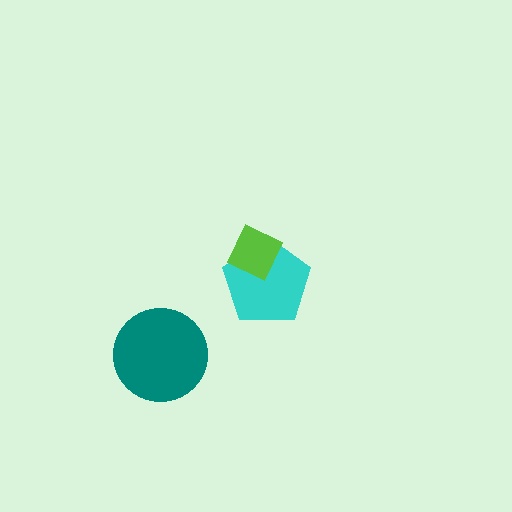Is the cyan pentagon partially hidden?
Yes, it is partially covered by another shape.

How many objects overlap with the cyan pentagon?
1 object overlaps with the cyan pentagon.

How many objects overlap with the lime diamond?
1 object overlaps with the lime diamond.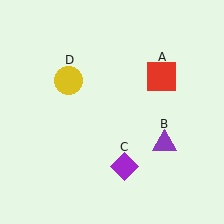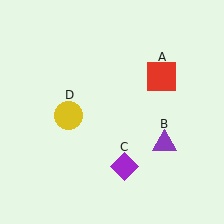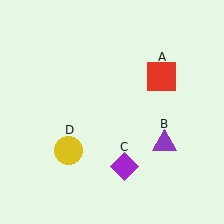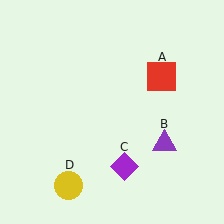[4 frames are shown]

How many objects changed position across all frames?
1 object changed position: yellow circle (object D).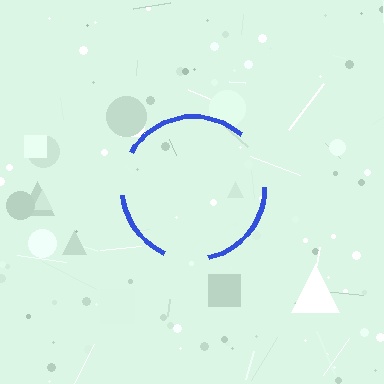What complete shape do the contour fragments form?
The contour fragments form a circle.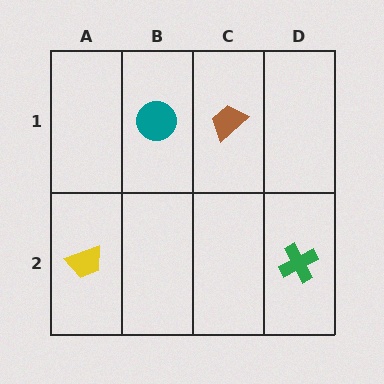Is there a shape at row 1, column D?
No, that cell is empty.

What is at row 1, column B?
A teal circle.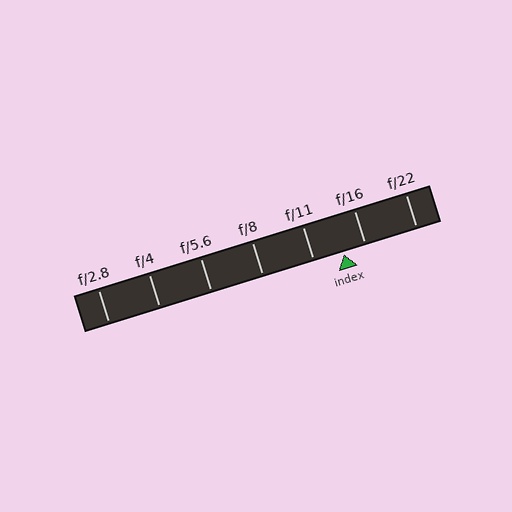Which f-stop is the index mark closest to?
The index mark is closest to f/16.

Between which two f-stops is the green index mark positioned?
The index mark is between f/11 and f/16.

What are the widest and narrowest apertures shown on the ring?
The widest aperture shown is f/2.8 and the narrowest is f/22.